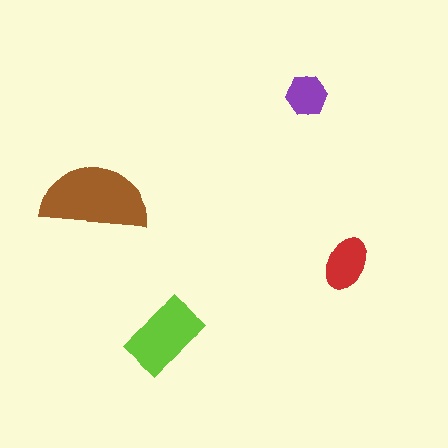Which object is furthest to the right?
The red ellipse is rightmost.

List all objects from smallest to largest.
The purple hexagon, the red ellipse, the lime rectangle, the brown semicircle.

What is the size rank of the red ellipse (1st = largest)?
3rd.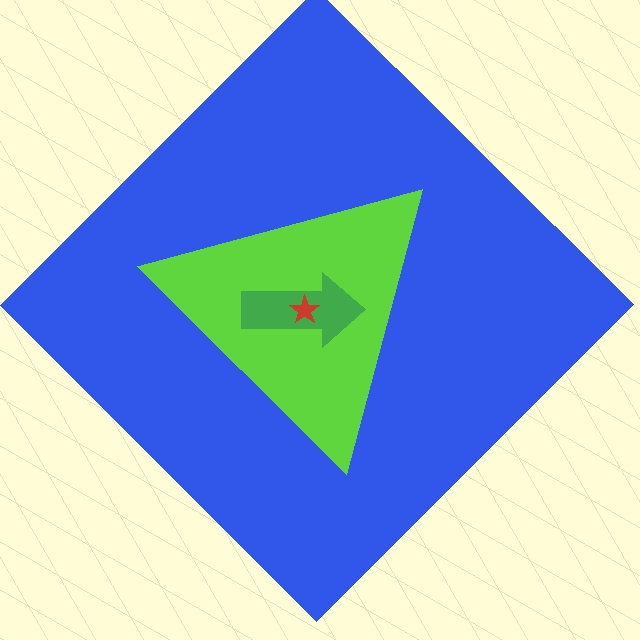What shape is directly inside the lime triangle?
The green arrow.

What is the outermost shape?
The blue diamond.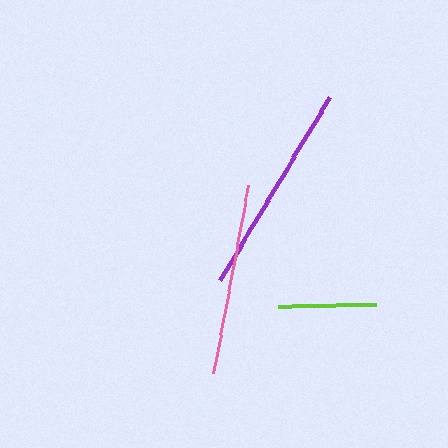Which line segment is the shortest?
The lime line is the shortest at approximately 98 pixels.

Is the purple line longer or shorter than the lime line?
The purple line is longer than the lime line.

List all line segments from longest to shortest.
From longest to shortest: purple, pink, lime.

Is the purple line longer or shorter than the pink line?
The purple line is longer than the pink line.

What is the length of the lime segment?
The lime segment is approximately 98 pixels long.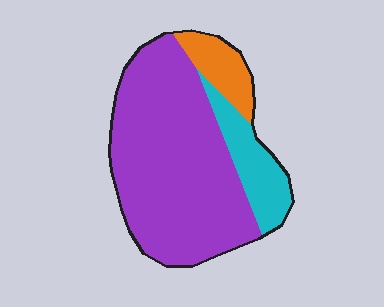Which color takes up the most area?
Purple, at roughly 75%.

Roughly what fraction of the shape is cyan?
Cyan takes up about one sixth (1/6) of the shape.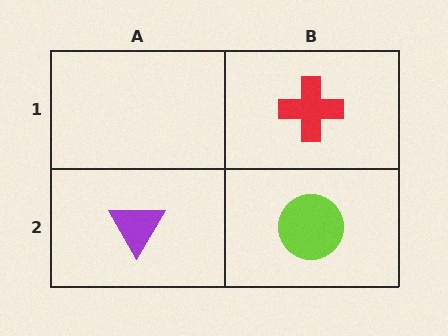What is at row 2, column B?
A lime circle.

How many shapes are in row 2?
2 shapes.